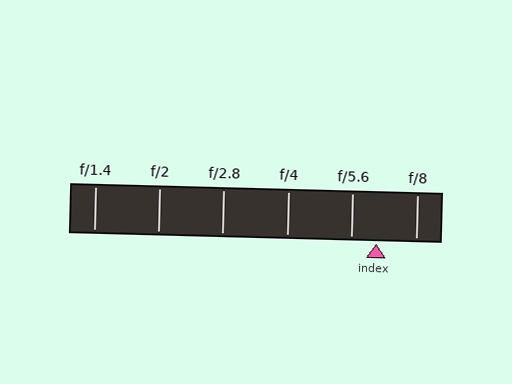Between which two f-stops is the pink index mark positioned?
The index mark is between f/5.6 and f/8.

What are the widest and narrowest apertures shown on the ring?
The widest aperture shown is f/1.4 and the narrowest is f/8.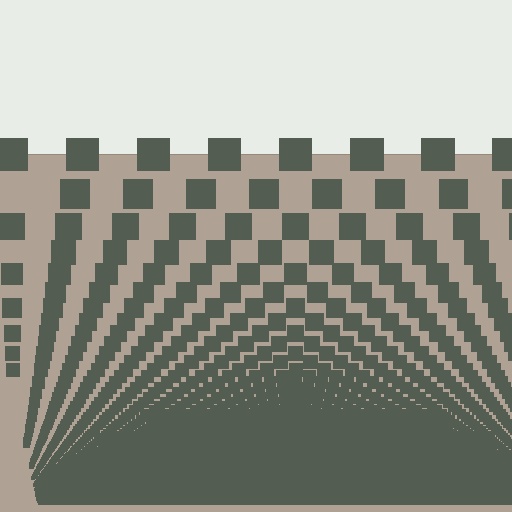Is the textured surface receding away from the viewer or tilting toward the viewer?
The surface appears to tilt toward the viewer. Texture elements get larger and sparser toward the top.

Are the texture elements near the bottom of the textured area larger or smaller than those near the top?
Smaller. The gradient is inverted — elements near the bottom are smaller and denser.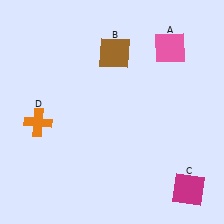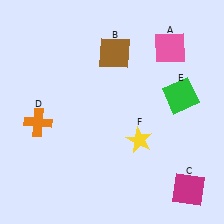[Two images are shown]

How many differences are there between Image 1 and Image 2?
There are 2 differences between the two images.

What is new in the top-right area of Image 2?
A green square (E) was added in the top-right area of Image 2.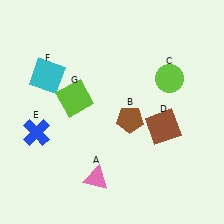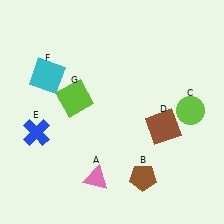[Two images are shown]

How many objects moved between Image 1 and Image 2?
2 objects moved between the two images.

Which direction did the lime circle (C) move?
The lime circle (C) moved down.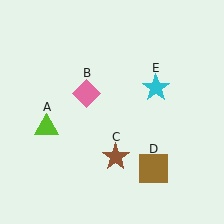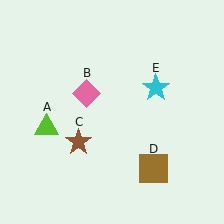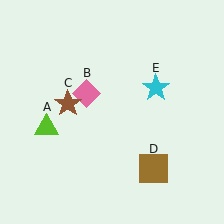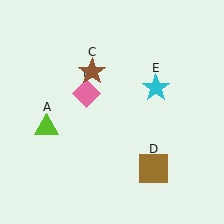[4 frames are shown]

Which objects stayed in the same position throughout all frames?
Lime triangle (object A) and pink diamond (object B) and brown square (object D) and cyan star (object E) remained stationary.